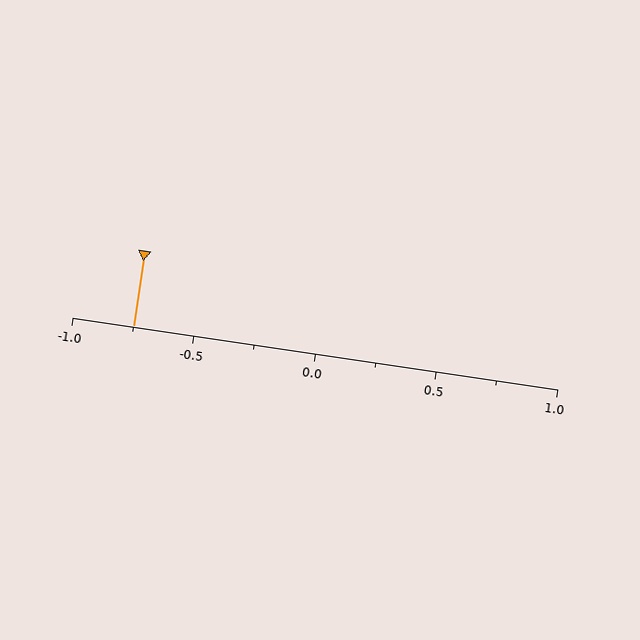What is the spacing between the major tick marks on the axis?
The major ticks are spaced 0.5 apart.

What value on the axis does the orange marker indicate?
The marker indicates approximately -0.75.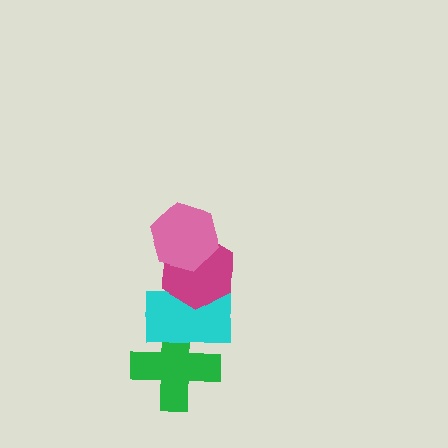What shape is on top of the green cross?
The cyan rectangle is on top of the green cross.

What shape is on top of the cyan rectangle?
The magenta hexagon is on top of the cyan rectangle.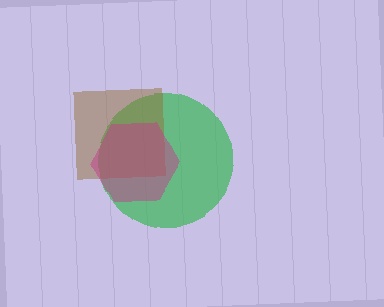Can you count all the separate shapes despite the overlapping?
Yes, there are 3 separate shapes.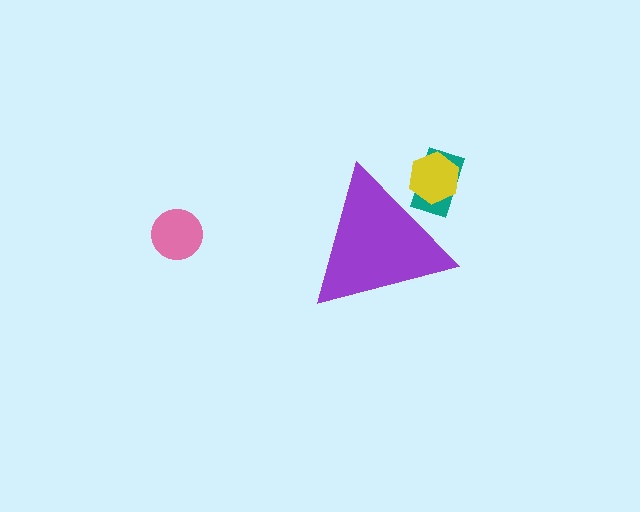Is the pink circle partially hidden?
No, the pink circle is fully visible.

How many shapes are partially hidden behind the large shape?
2 shapes are partially hidden.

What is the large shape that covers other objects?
A purple triangle.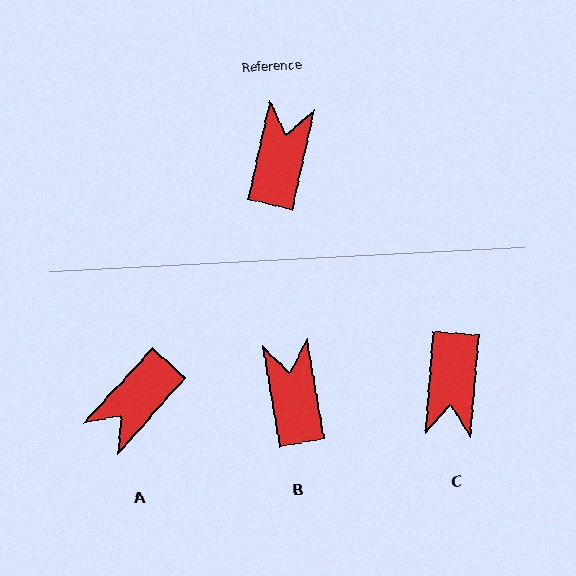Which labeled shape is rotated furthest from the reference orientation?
C, about 172 degrees away.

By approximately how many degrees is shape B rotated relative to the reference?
Approximately 22 degrees counter-clockwise.